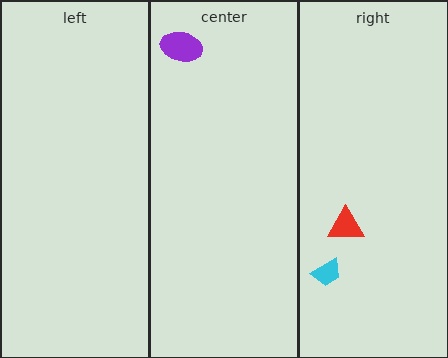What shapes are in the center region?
The purple ellipse.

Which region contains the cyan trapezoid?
The right region.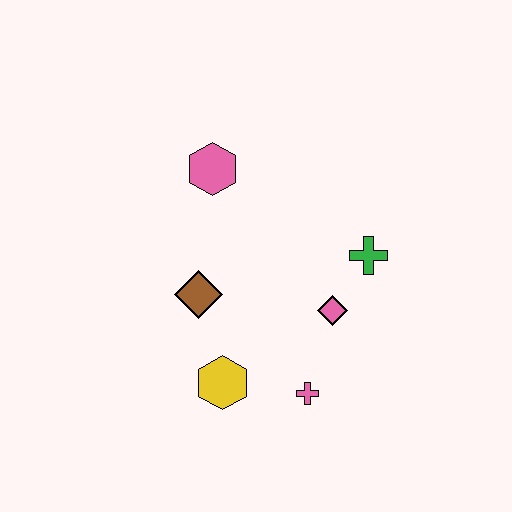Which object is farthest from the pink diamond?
The pink hexagon is farthest from the pink diamond.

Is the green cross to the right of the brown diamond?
Yes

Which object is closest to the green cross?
The pink diamond is closest to the green cross.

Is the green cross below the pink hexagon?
Yes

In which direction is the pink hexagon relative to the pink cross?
The pink hexagon is above the pink cross.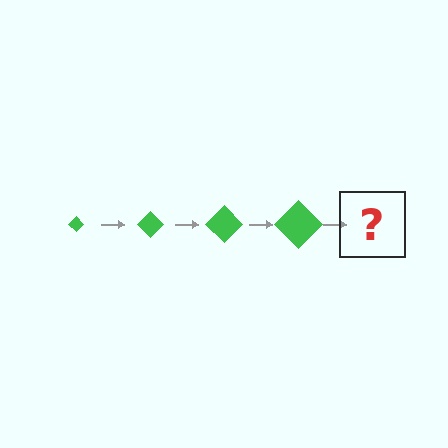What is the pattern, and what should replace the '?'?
The pattern is that the diamond gets progressively larger each step. The '?' should be a green diamond, larger than the previous one.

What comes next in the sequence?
The next element should be a green diamond, larger than the previous one.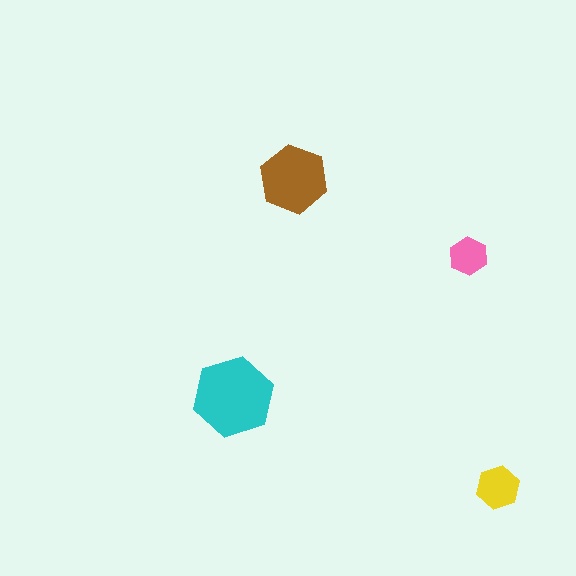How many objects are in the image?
There are 4 objects in the image.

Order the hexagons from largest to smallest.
the cyan one, the brown one, the yellow one, the pink one.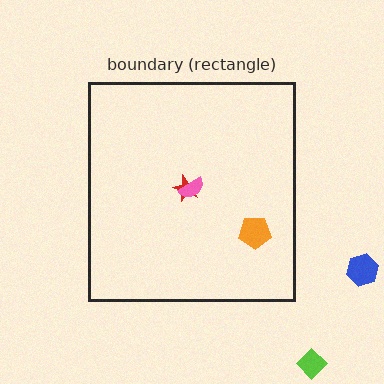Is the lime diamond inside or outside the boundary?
Outside.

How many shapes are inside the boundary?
3 inside, 2 outside.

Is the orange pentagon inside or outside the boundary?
Inside.